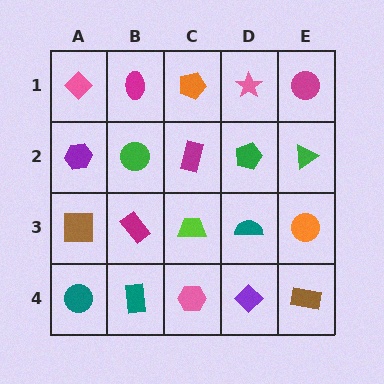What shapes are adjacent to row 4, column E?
An orange circle (row 3, column E), a purple diamond (row 4, column D).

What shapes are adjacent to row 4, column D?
A teal semicircle (row 3, column D), a pink hexagon (row 4, column C), a brown rectangle (row 4, column E).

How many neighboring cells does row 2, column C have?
4.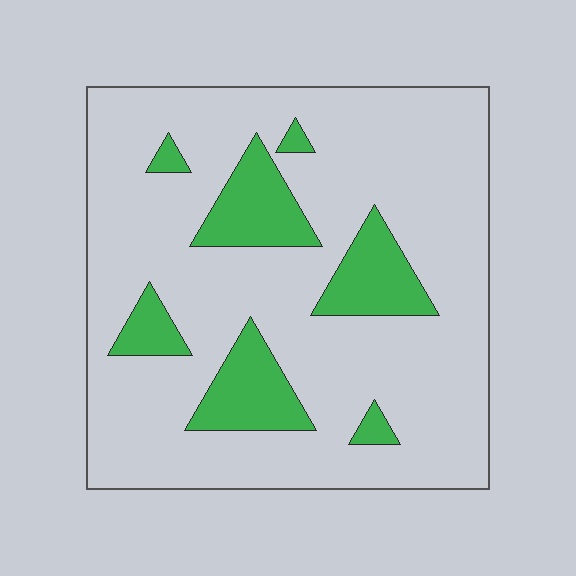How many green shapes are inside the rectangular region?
7.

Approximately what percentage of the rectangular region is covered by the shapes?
Approximately 20%.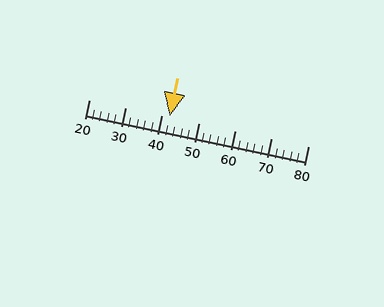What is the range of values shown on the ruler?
The ruler shows values from 20 to 80.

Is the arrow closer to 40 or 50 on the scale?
The arrow is closer to 40.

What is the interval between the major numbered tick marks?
The major tick marks are spaced 10 units apart.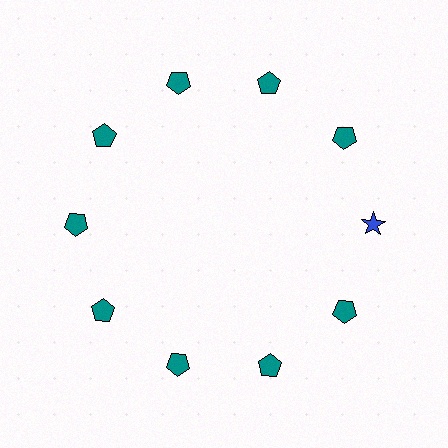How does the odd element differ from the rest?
It differs in both color (blue instead of teal) and shape (star instead of pentagon).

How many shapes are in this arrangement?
There are 10 shapes arranged in a ring pattern.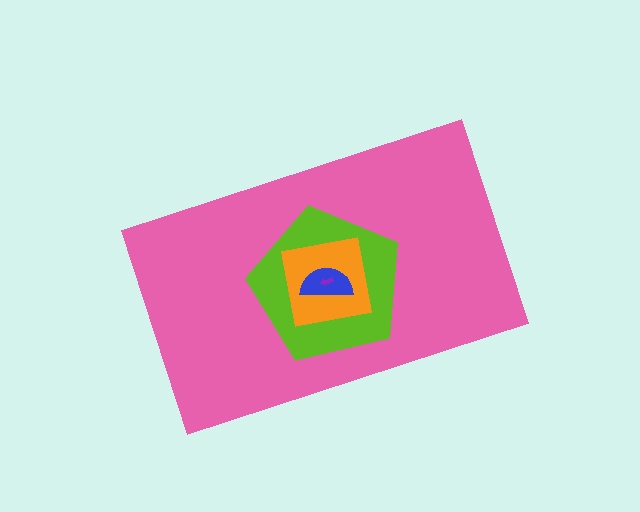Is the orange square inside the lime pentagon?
Yes.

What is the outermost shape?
The pink rectangle.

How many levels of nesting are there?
5.